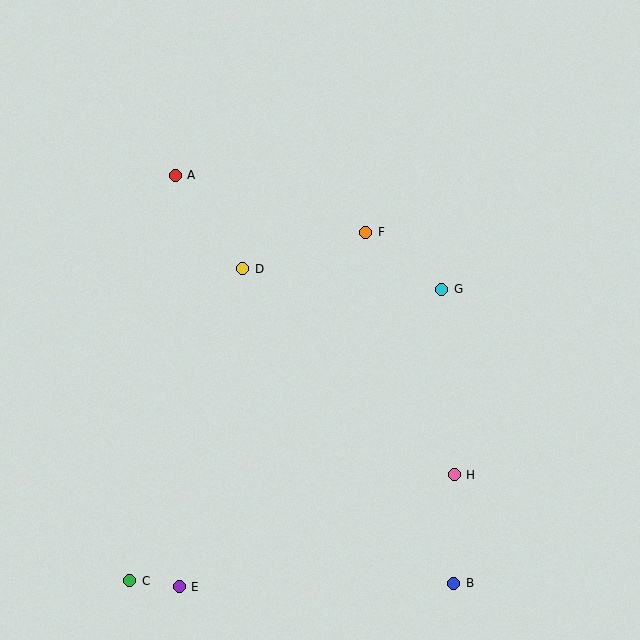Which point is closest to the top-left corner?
Point A is closest to the top-left corner.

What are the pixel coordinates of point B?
Point B is at (454, 583).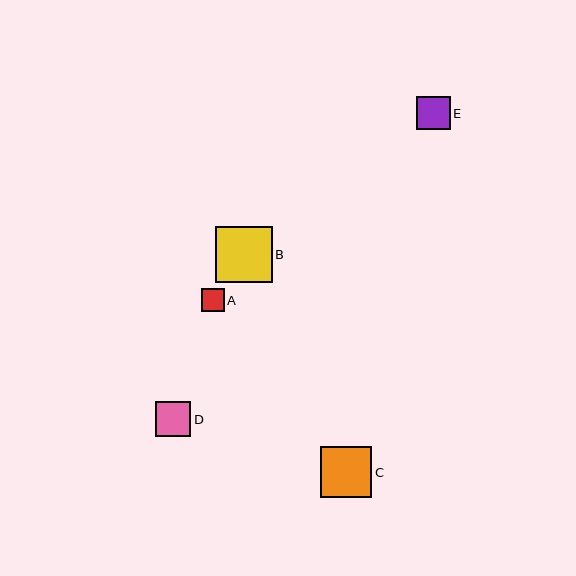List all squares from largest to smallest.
From largest to smallest: B, C, D, E, A.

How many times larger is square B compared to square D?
Square B is approximately 1.6 times the size of square D.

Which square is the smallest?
Square A is the smallest with a size of approximately 23 pixels.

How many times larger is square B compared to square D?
Square B is approximately 1.6 times the size of square D.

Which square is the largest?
Square B is the largest with a size of approximately 56 pixels.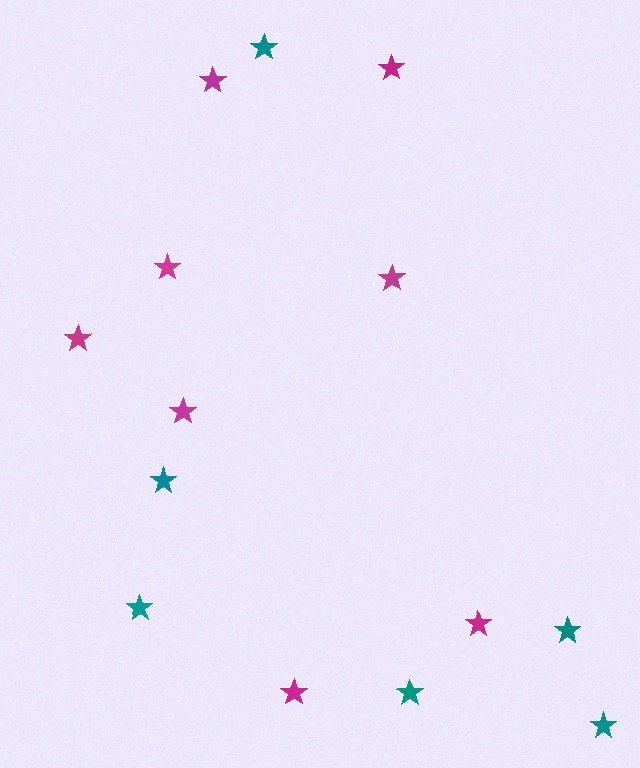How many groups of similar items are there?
There are 2 groups: one group of teal stars (6) and one group of magenta stars (8).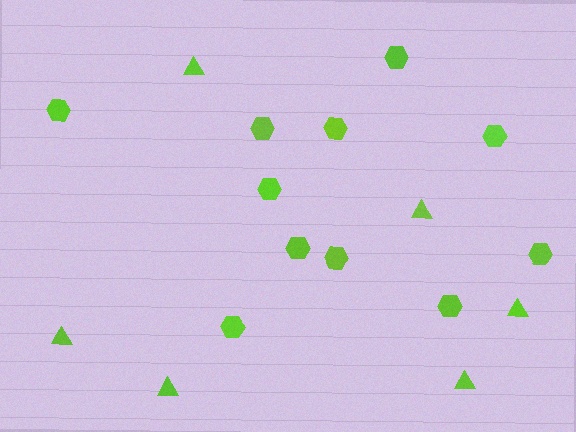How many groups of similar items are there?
There are 2 groups: one group of hexagons (11) and one group of triangles (6).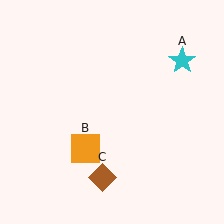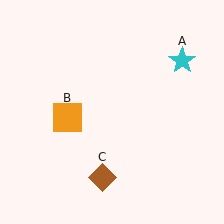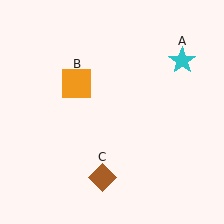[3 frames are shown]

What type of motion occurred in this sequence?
The orange square (object B) rotated clockwise around the center of the scene.